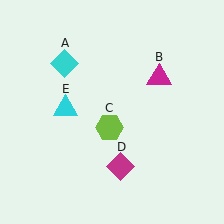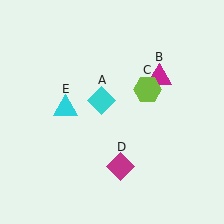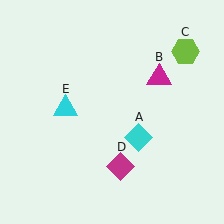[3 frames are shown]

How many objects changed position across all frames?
2 objects changed position: cyan diamond (object A), lime hexagon (object C).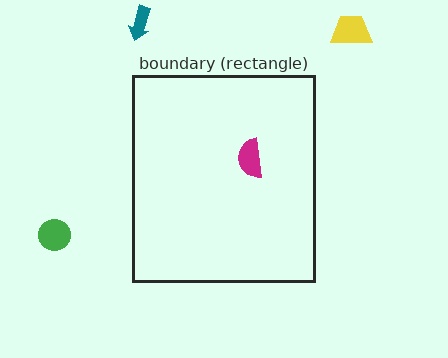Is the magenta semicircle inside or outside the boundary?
Inside.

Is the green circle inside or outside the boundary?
Outside.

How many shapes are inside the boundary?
1 inside, 3 outside.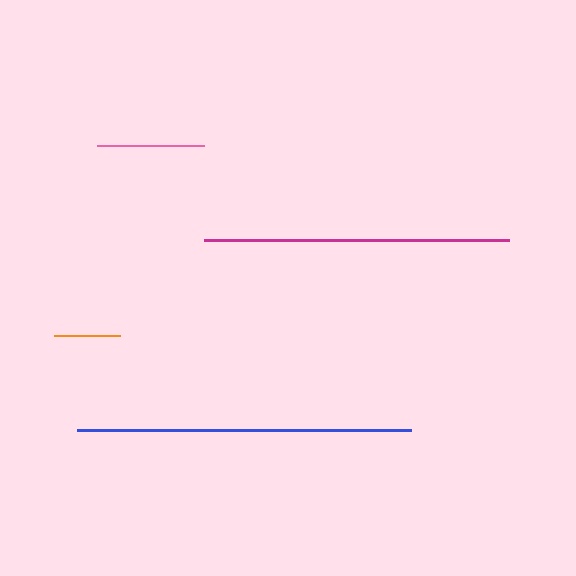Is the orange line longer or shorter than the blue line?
The blue line is longer than the orange line.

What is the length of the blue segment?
The blue segment is approximately 334 pixels long.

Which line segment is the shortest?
The orange line is the shortest at approximately 65 pixels.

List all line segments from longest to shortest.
From longest to shortest: blue, magenta, pink, orange.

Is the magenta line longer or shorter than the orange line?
The magenta line is longer than the orange line.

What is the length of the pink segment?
The pink segment is approximately 107 pixels long.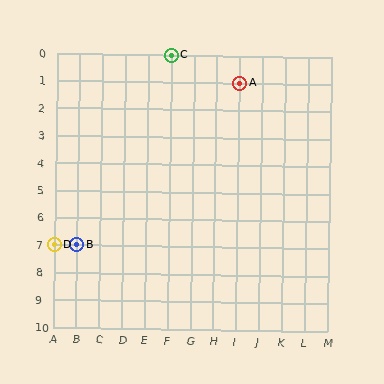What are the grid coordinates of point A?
Point A is at grid coordinates (I, 1).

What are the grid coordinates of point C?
Point C is at grid coordinates (F, 0).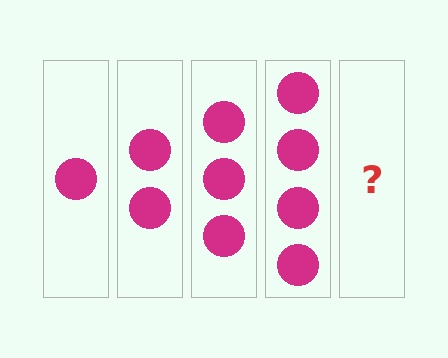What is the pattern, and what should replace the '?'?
The pattern is that each step adds one more circle. The '?' should be 5 circles.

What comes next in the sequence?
The next element should be 5 circles.